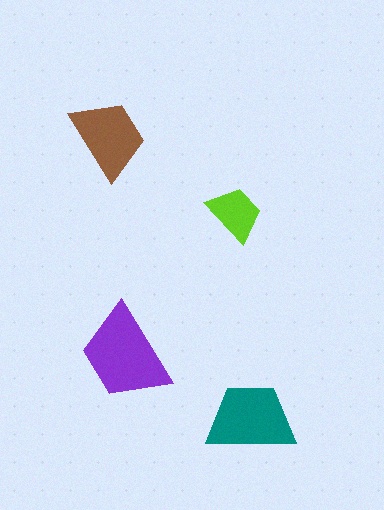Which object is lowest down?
The teal trapezoid is bottommost.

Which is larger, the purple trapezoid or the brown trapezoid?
The purple one.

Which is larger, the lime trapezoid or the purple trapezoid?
The purple one.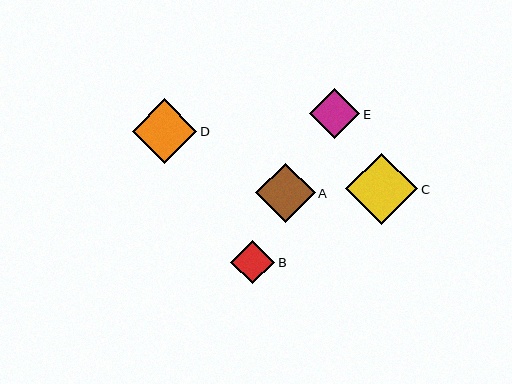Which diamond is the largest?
Diamond C is the largest with a size of approximately 72 pixels.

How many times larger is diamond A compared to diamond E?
Diamond A is approximately 1.2 times the size of diamond E.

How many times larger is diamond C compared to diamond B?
Diamond C is approximately 1.6 times the size of diamond B.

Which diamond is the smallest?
Diamond B is the smallest with a size of approximately 44 pixels.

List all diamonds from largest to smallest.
From largest to smallest: C, D, A, E, B.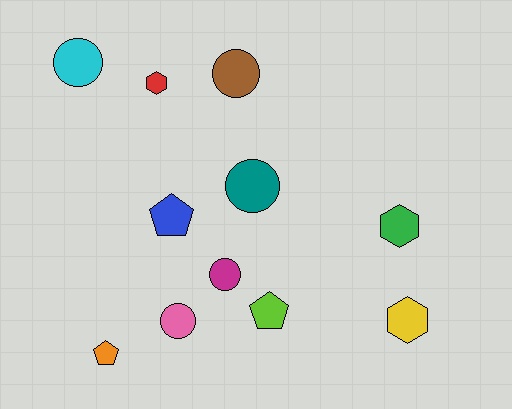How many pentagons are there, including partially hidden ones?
There are 3 pentagons.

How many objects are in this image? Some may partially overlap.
There are 11 objects.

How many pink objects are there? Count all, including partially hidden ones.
There is 1 pink object.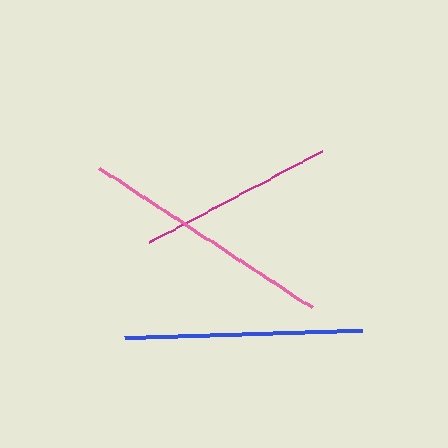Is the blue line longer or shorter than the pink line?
The pink line is longer than the blue line.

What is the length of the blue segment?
The blue segment is approximately 238 pixels long.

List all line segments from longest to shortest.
From longest to shortest: pink, blue, magenta.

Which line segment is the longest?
The pink line is the longest at approximately 254 pixels.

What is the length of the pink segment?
The pink segment is approximately 254 pixels long.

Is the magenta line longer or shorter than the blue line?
The blue line is longer than the magenta line.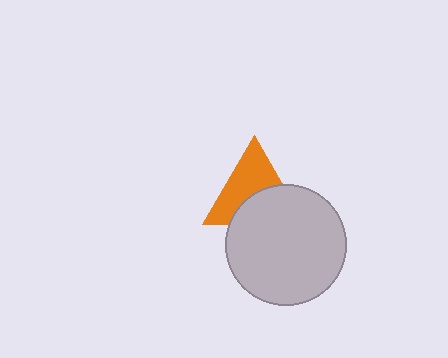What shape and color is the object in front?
The object in front is a light gray circle.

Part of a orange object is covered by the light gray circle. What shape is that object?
It is a triangle.